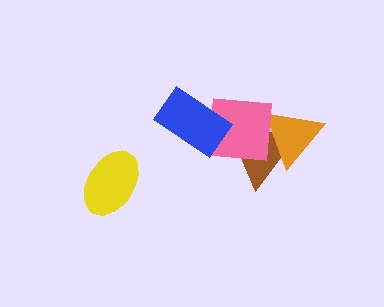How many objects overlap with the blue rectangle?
1 object overlaps with the blue rectangle.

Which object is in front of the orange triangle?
The pink square is in front of the orange triangle.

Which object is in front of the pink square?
The blue rectangle is in front of the pink square.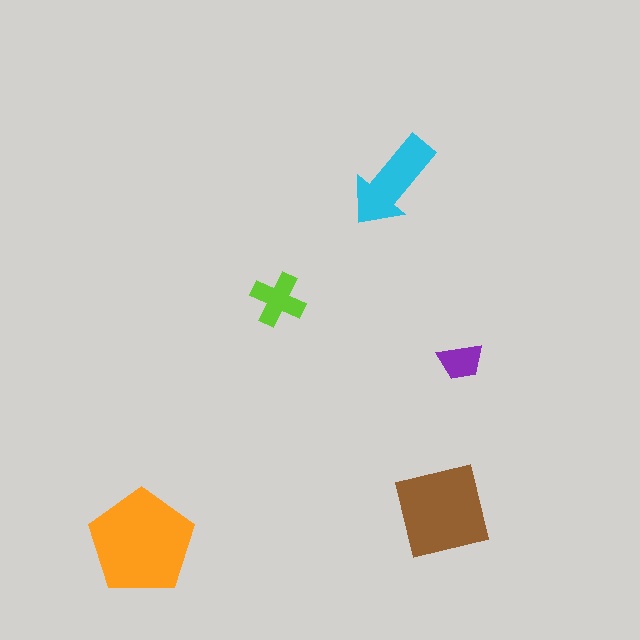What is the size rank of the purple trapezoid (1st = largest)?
5th.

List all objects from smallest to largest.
The purple trapezoid, the lime cross, the cyan arrow, the brown square, the orange pentagon.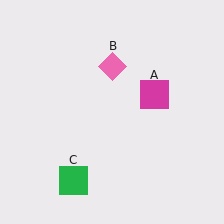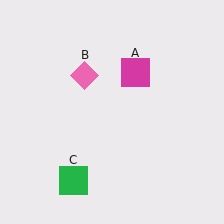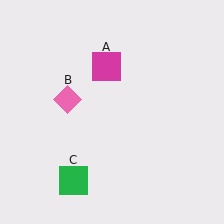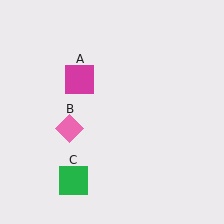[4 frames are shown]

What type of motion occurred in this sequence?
The magenta square (object A), pink diamond (object B) rotated counterclockwise around the center of the scene.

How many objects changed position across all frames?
2 objects changed position: magenta square (object A), pink diamond (object B).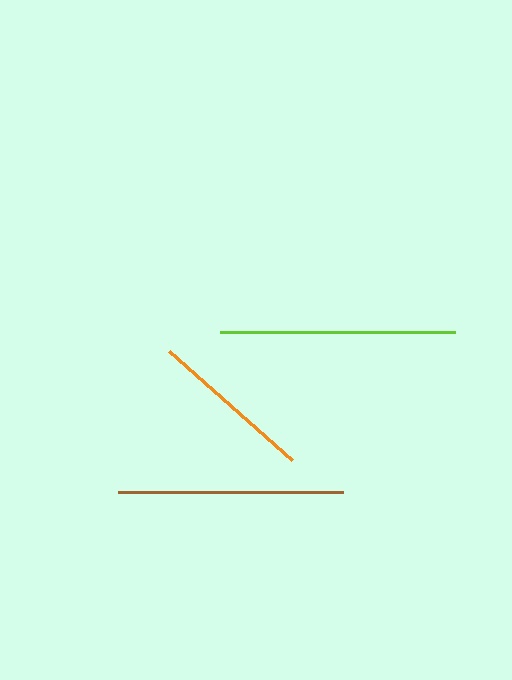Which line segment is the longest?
The lime line is the longest at approximately 235 pixels.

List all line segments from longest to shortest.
From longest to shortest: lime, brown, orange.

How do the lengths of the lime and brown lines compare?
The lime and brown lines are approximately the same length.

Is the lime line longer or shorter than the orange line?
The lime line is longer than the orange line.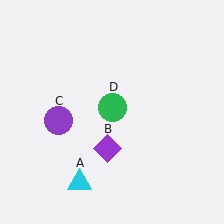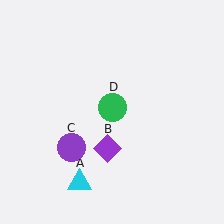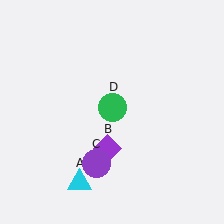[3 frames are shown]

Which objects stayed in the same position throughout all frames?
Cyan triangle (object A) and purple diamond (object B) and green circle (object D) remained stationary.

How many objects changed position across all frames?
1 object changed position: purple circle (object C).